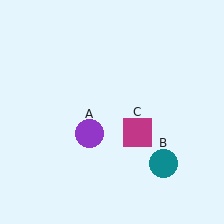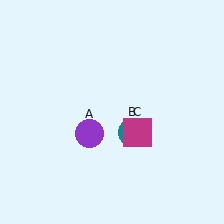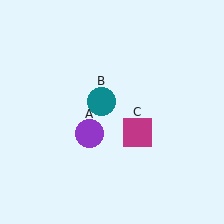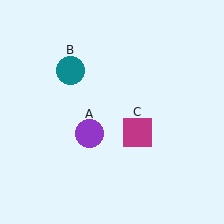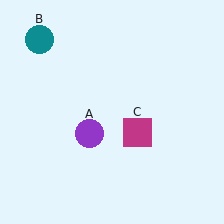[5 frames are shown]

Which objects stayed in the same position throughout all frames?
Purple circle (object A) and magenta square (object C) remained stationary.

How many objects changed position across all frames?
1 object changed position: teal circle (object B).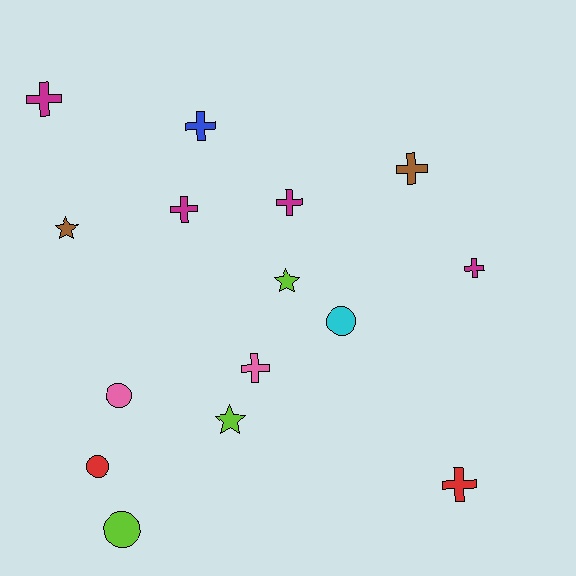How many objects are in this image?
There are 15 objects.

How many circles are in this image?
There are 4 circles.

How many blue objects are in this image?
There is 1 blue object.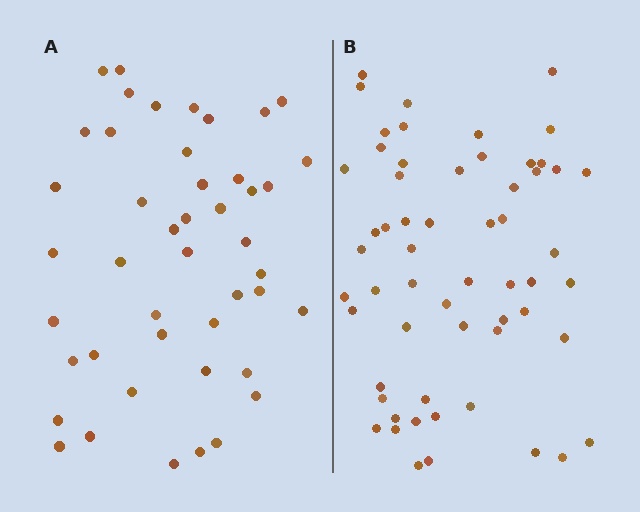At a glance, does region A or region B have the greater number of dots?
Region B (the right region) has more dots.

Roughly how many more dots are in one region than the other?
Region B has approximately 15 more dots than region A.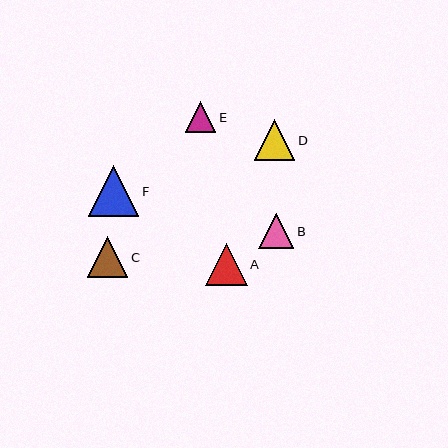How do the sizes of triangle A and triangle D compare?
Triangle A and triangle D are approximately the same size.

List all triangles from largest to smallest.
From largest to smallest: F, A, D, C, B, E.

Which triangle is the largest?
Triangle F is the largest with a size of approximately 50 pixels.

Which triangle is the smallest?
Triangle E is the smallest with a size of approximately 31 pixels.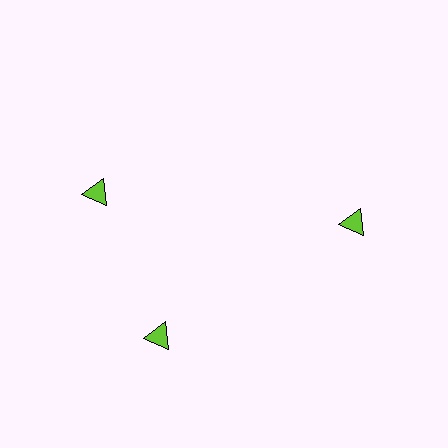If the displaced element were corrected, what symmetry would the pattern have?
It would have 3-fold rotational symmetry — the pattern would map onto itself every 120 degrees.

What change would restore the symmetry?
The symmetry would be restored by rotating it back into even spacing with its neighbors so that all 3 triangles sit at equal angles and equal distance from the center.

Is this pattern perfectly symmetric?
No. The 3 lime triangles are arranged in a ring, but one element near the 11 o'clock position is rotated out of alignment along the ring, breaking the 3-fold rotational symmetry.